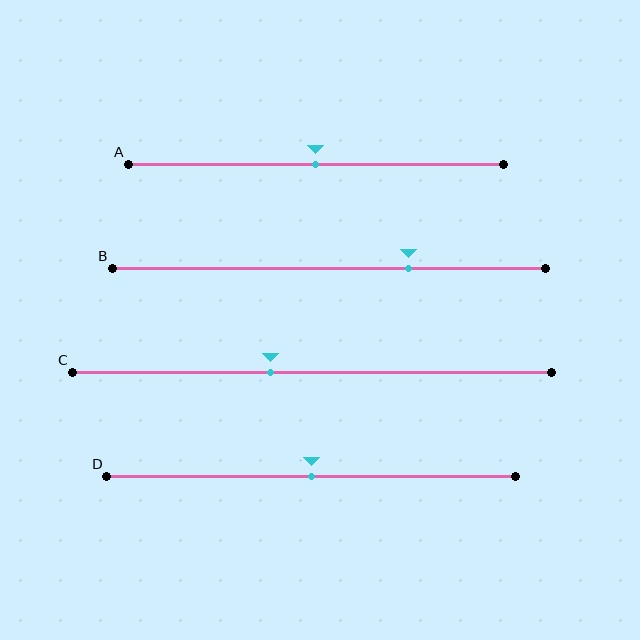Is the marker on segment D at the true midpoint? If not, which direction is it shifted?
Yes, the marker on segment D is at the true midpoint.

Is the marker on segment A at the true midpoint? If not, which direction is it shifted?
Yes, the marker on segment A is at the true midpoint.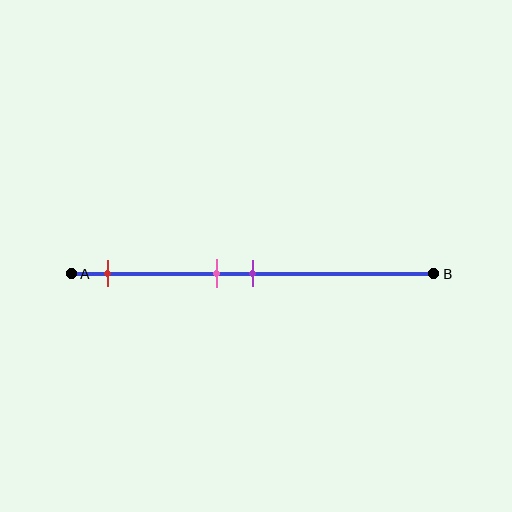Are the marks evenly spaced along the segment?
No, the marks are not evenly spaced.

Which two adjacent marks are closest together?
The pink and purple marks are the closest adjacent pair.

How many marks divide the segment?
There are 3 marks dividing the segment.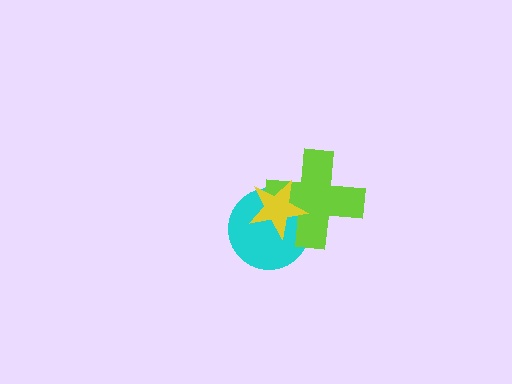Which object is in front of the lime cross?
The yellow star is in front of the lime cross.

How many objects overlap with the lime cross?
2 objects overlap with the lime cross.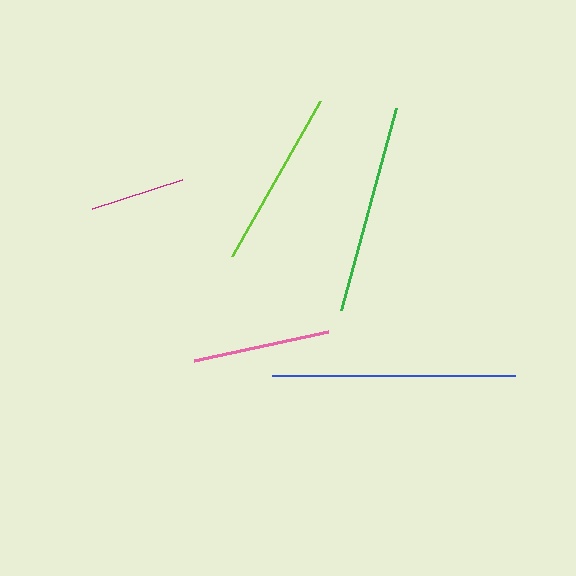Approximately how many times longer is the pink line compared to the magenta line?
The pink line is approximately 1.5 times the length of the magenta line.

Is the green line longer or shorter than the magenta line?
The green line is longer than the magenta line.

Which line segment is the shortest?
The magenta line is the shortest at approximately 94 pixels.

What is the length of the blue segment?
The blue segment is approximately 243 pixels long.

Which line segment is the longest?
The blue line is the longest at approximately 243 pixels.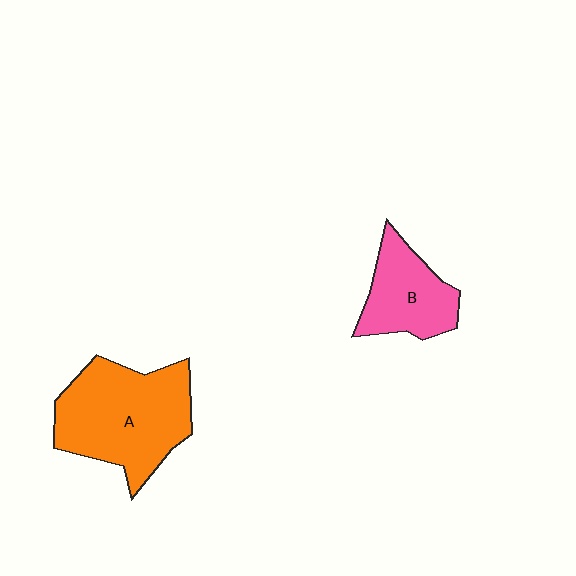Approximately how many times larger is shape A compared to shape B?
Approximately 1.8 times.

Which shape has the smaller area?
Shape B (pink).